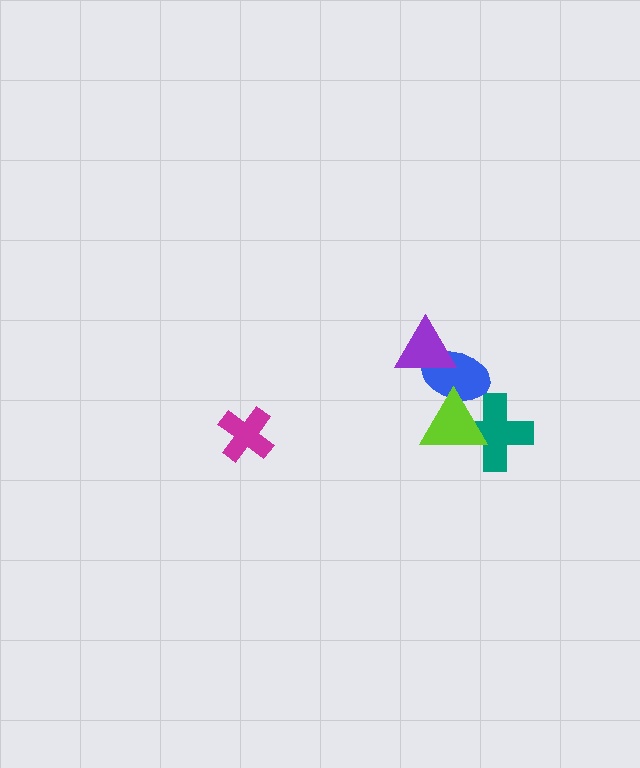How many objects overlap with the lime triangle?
2 objects overlap with the lime triangle.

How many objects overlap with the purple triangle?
1 object overlaps with the purple triangle.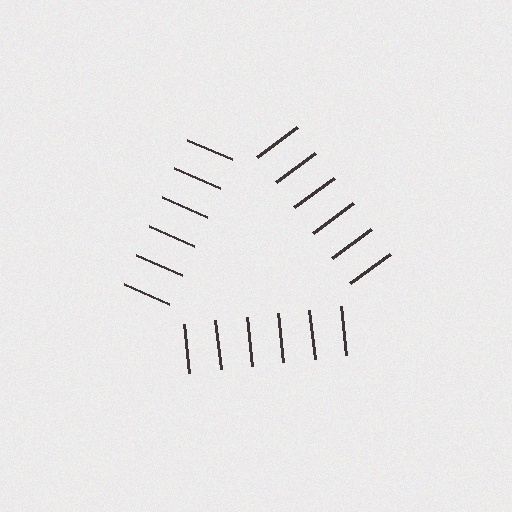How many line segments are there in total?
18 — 6 along each of the 3 edges.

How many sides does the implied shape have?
3 sides — the line-ends trace a triangle.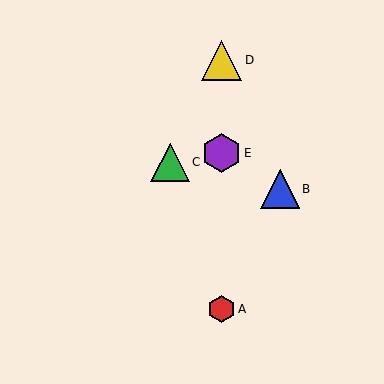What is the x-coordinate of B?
Object B is at x≈280.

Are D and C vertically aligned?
No, D is at x≈221 and C is at x≈170.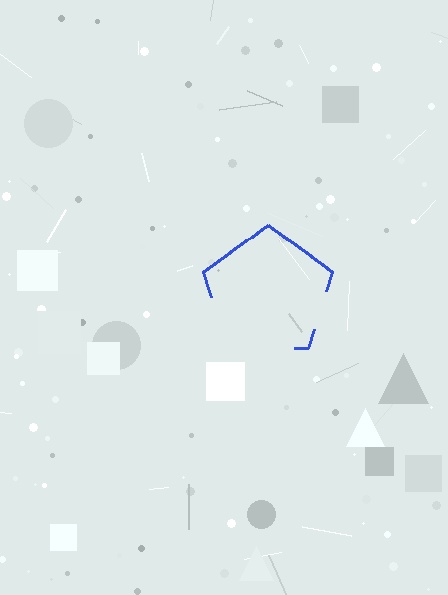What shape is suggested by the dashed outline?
The dashed outline suggests a pentagon.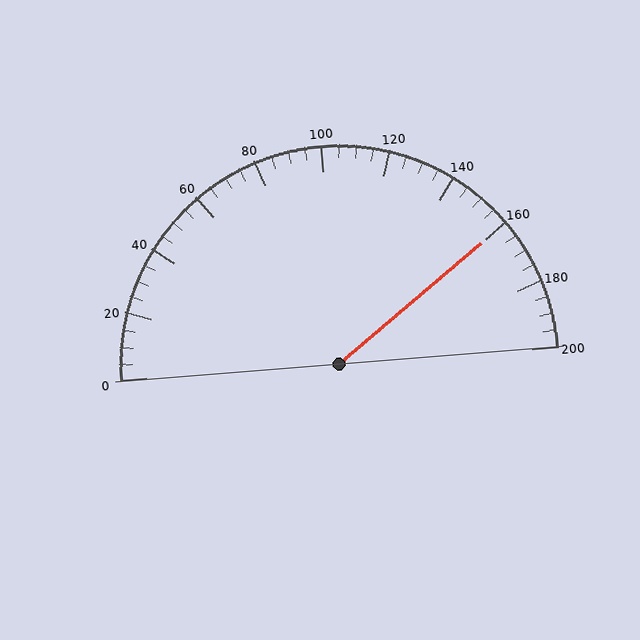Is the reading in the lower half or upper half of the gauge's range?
The reading is in the upper half of the range (0 to 200).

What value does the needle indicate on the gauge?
The needle indicates approximately 160.